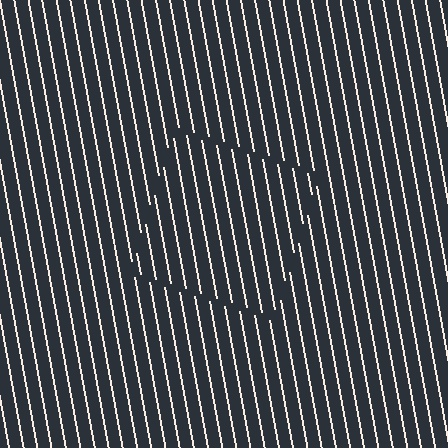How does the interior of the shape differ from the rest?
The interior of the shape contains the same grating, shifted by half a period — the contour is defined by the phase discontinuity where line-ends from the inner and outer gratings abut.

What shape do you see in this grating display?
An illusory square. The interior of the shape contains the same grating, shifted by half a period — the contour is defined by the phase discontinuity where line-ends from the inner and outer gratings abut.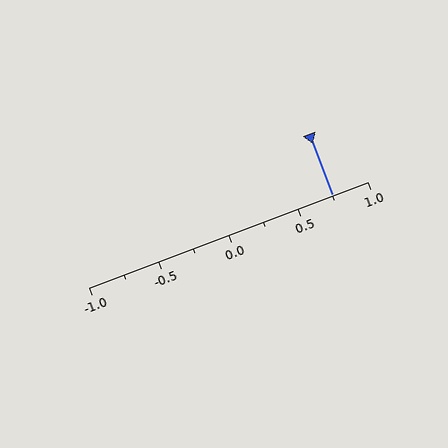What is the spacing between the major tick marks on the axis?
The major ticks are spaced 0.5 apart.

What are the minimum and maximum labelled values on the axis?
The axis runs from -1.0 to 1.0.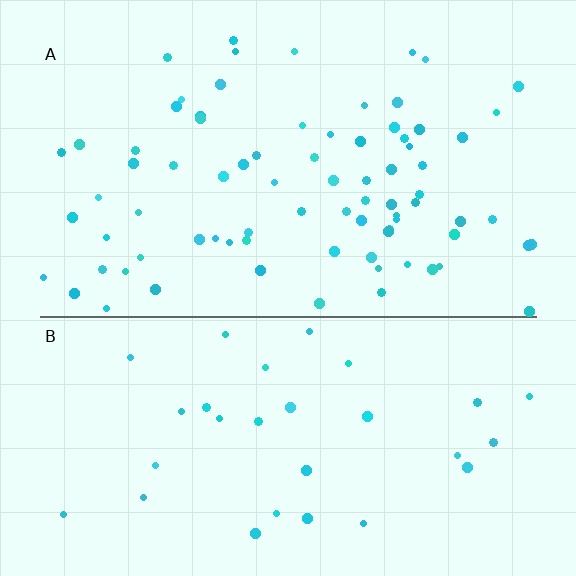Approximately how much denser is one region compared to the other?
Approximately 2.6× — region A over region B.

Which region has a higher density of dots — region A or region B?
A (the top).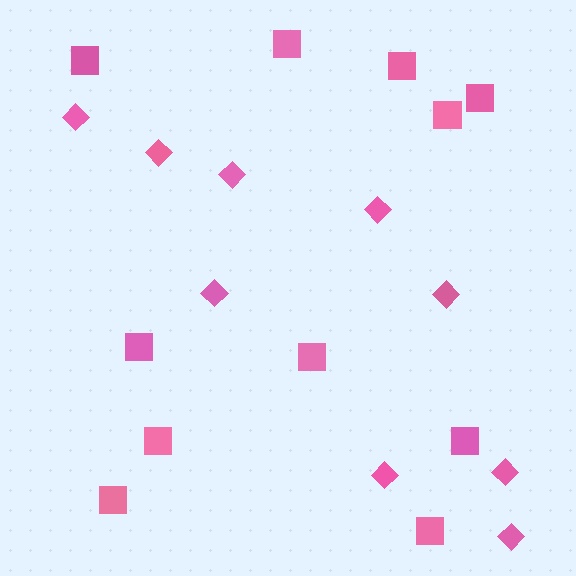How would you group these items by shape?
There are 2 groups: one group of diamonds (9) and one group of squares (11).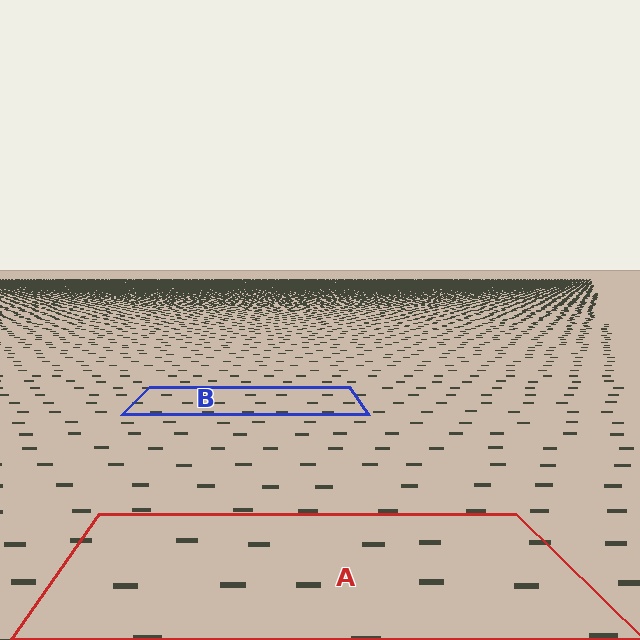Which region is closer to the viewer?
Region A is closer. The texture elements there are larger and more spread out.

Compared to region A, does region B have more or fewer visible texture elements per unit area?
Region B has more texture elements per unit area — they are packed more densely because it is farther away.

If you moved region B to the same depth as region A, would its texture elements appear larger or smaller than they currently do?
They would appear larger. At a closer depth, the same texture elements are projected at a bigger on-screen size.